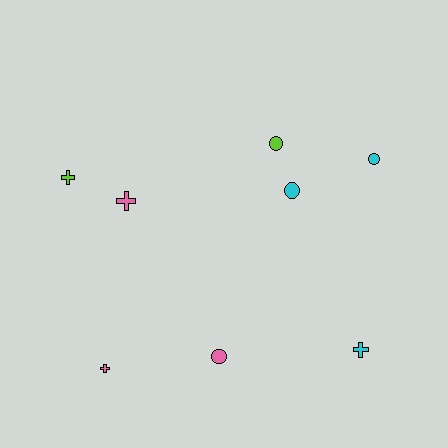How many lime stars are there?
There are no lime stars.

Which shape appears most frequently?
Circle, with 4 objects.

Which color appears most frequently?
Cyan, with 3 objects.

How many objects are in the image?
There are 8 objects.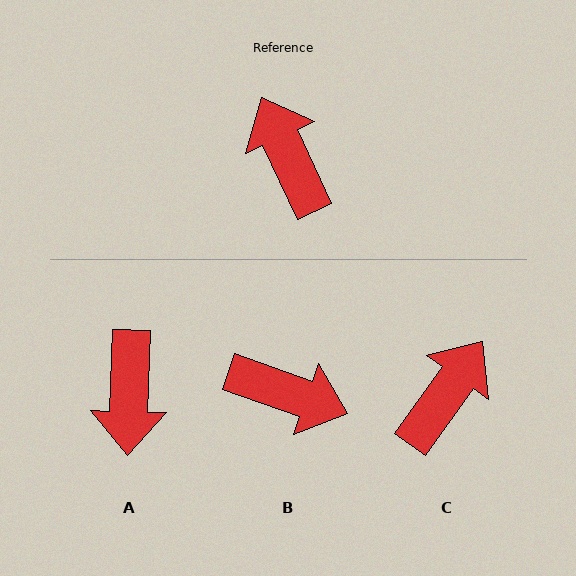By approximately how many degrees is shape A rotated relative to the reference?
Approximately 153 degrees counter-clockwise.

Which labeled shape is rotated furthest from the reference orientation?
A, about 153 degrees away.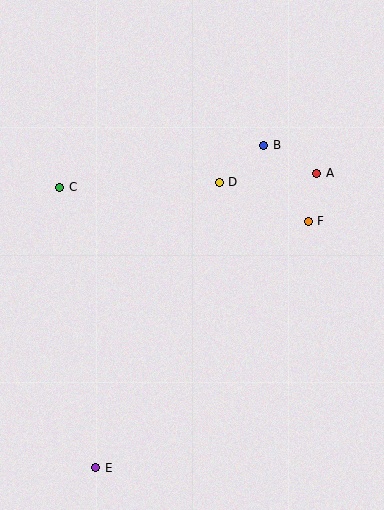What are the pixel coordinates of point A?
Point A is at (317, 173).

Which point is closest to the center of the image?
Point D at (219, 182) is closest to the center.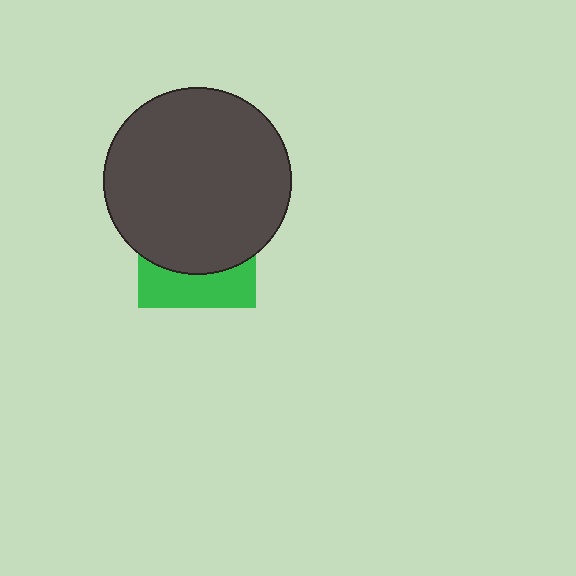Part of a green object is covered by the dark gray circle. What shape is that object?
It is a square.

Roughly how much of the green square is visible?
A small part of it is visible (roughly 33%).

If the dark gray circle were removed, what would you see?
You would see the complete green square.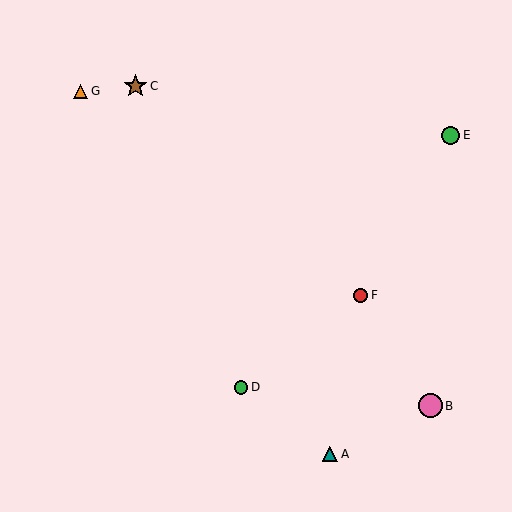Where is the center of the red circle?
The center of the red circle is at (360, 295).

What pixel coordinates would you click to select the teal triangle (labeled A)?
Click at (330, 454) to select the teal triangle A.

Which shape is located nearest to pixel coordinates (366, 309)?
The red circle (labeled F) at (360, 295) is nearest to that location.